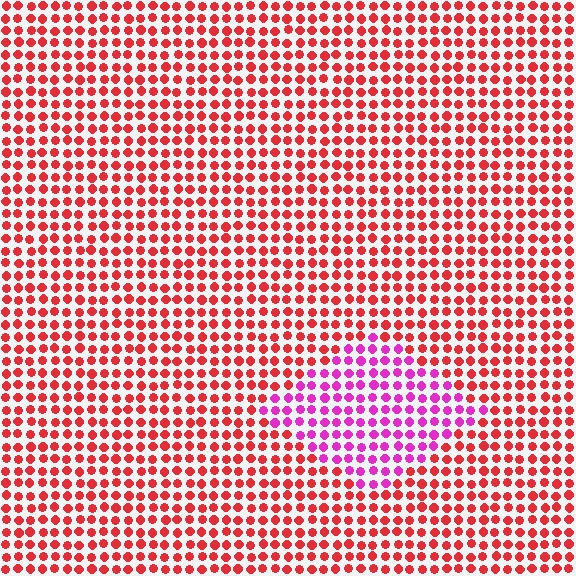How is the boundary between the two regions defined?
The boundary is defined purely by a slight shift in hue (about 48 degrees). Spacing, size, and orientation are identical on both sides.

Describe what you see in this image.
The image is filled with small red elements in a uniform arrangement. A diamond-shaped region is visible where the elements are tinted to a slightly different hue, forming a subtle color boundary.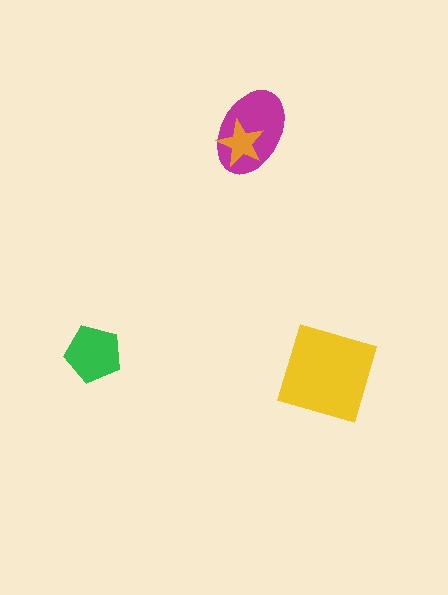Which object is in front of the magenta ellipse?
The orange star is in front of the magenta ellipse.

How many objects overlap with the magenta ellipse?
1 object overlaps with the magenta ellipse.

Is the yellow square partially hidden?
No, no other shape covers it.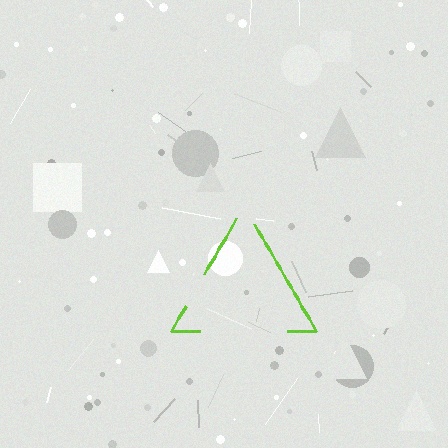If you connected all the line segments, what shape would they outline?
They would outline a triangle.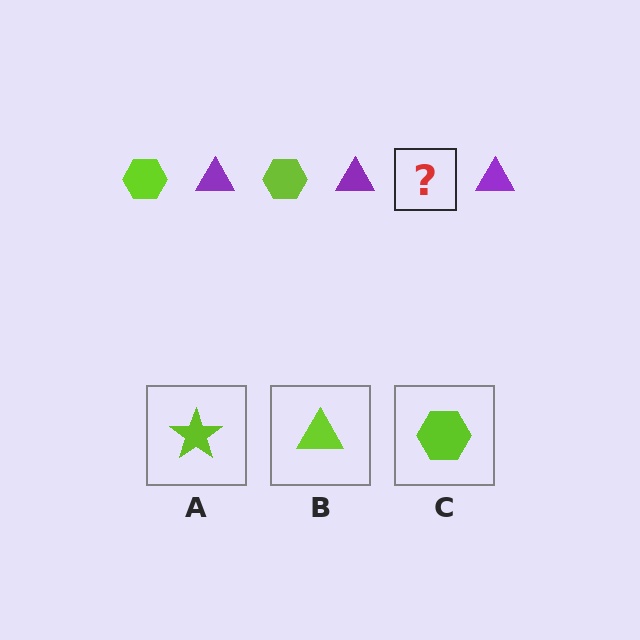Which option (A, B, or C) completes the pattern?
C.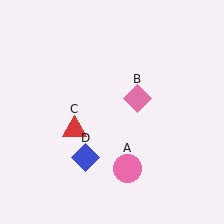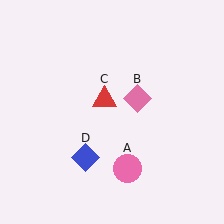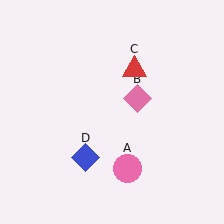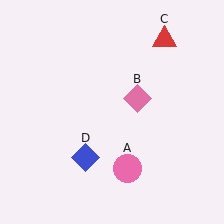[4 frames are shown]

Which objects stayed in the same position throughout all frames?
Pink circle (object A) and pink diamond (object B) and blue diamond (object D) remained stationary.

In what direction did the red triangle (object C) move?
The red triangle (object C) moved up and to the right.